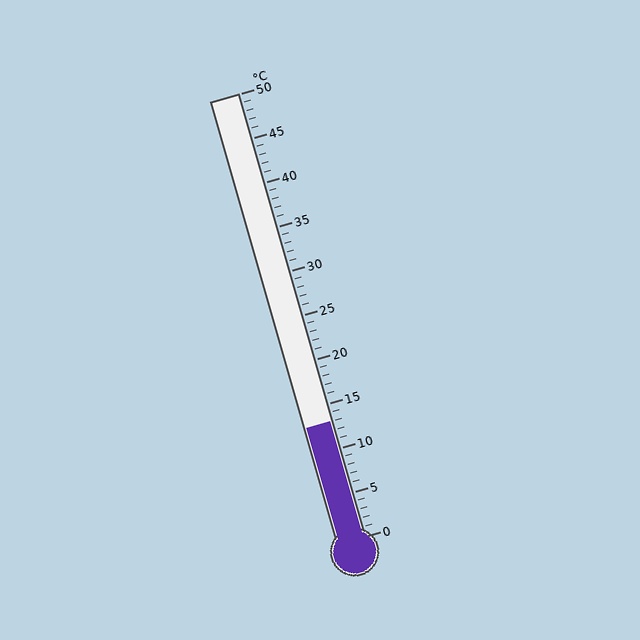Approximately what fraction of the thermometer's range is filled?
The thermometer is filled to approximately 25% of its range.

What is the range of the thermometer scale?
The thermometer scale ranges from 0°C to 50°C.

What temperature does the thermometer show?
The thermometer shows approximately 13°C.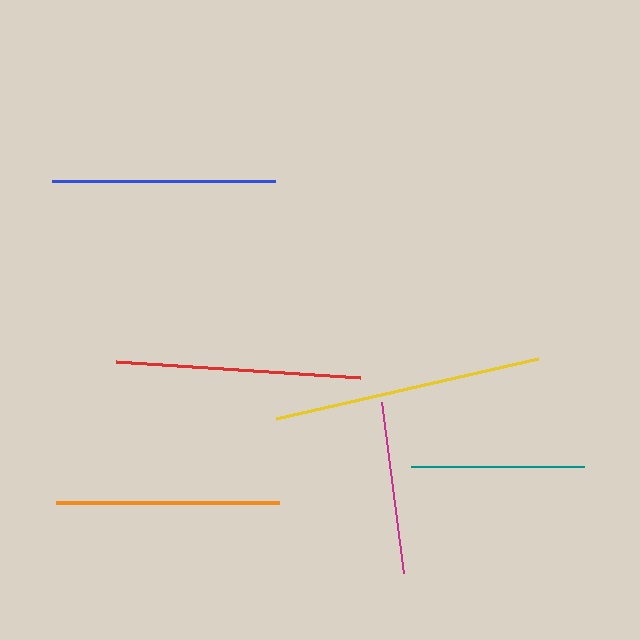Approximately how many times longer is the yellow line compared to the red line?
The yellow line is approximately 1.1 times the length of the red line.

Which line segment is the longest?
The yellow line is the longest at approximately 269 pixels.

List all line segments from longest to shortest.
From longest to shortest: yellow, red, blue, orange, teal, magenta.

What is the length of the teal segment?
The teal segment is approximately 173 pixels long.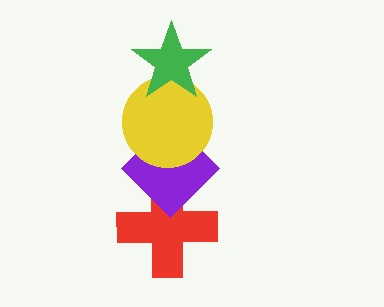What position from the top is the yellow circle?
The yellow circle is 2nd from the top.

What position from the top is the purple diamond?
The purple diamond is 3rd from the top.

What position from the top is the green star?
The green star is 1st from the top.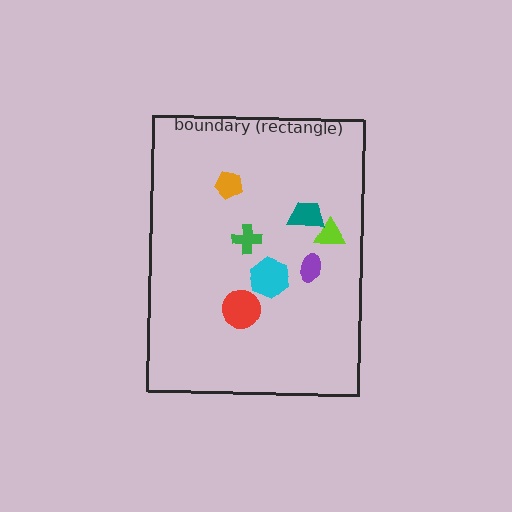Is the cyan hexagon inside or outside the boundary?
Inside.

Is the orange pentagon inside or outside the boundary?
Inside.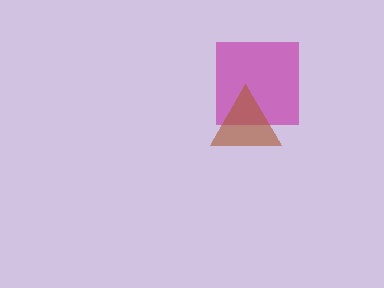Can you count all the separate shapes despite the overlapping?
Yes, there are 2 separate shapes.